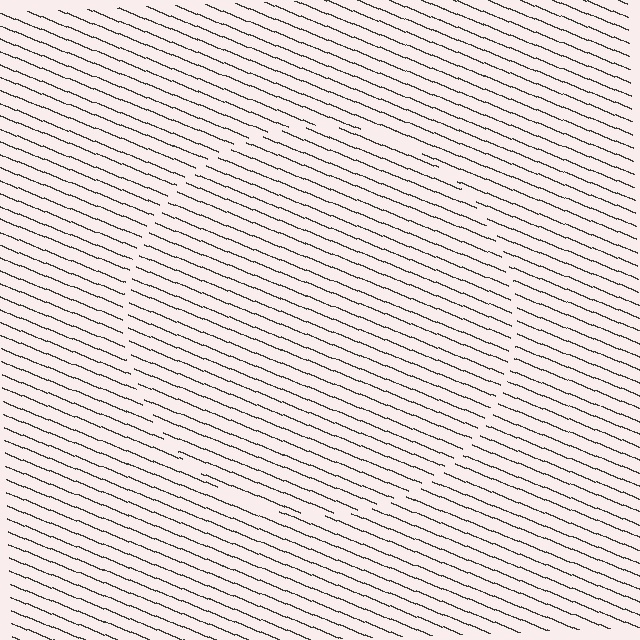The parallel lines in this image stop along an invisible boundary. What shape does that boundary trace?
An illusory circle. The interior of the shape contains the same grating, shifted by half a period — the contour is defined by the phase discontinuity where line-ends from the inner and outer gratings abut.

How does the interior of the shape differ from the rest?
The interior of the shape contains the same grating, shifted by half a period — the contour is defined by the phase discontinuity where line-ends from the inner and outer gratings abut.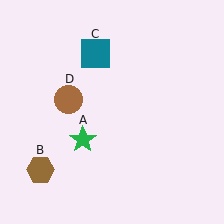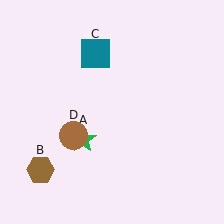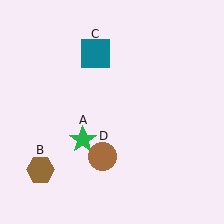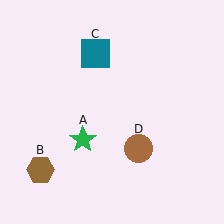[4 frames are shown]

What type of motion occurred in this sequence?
The brown circle (object D) rotated counterclockwise around the center of the scene.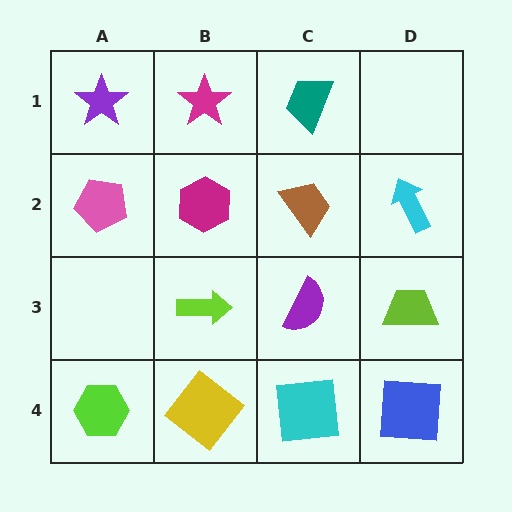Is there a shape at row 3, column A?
No, that cell is empty.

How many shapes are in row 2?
4 shapes.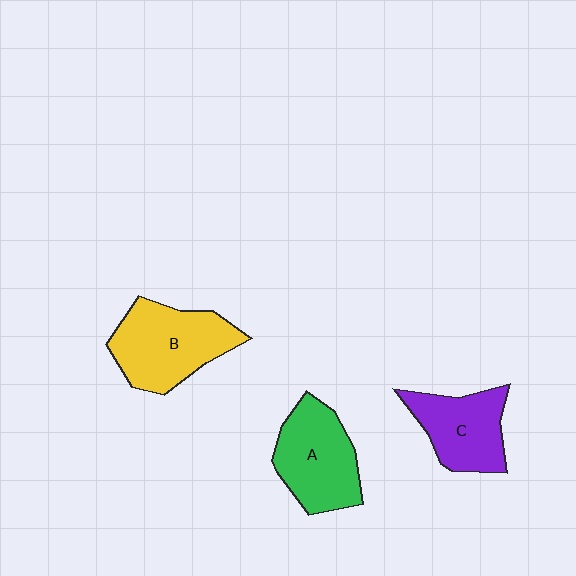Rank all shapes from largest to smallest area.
From largest to smallest: B (yellow), A (green), C (purple).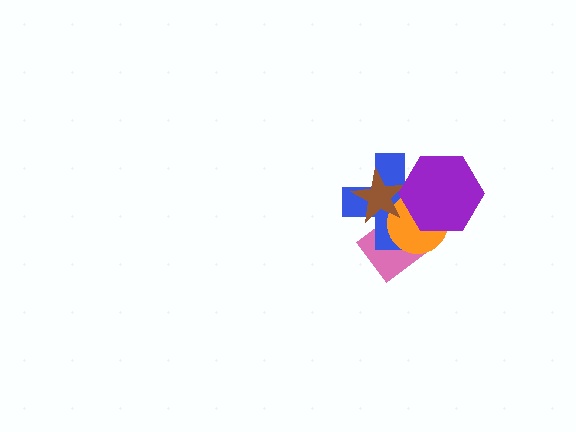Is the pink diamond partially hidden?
Yes, it is partially covered by another shape.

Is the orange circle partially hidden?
Yes, it is partially covered by another shape.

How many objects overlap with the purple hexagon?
3 objects overlap with the purple hexagon.